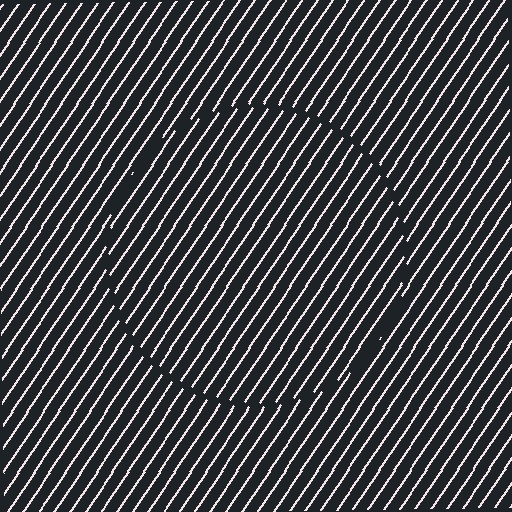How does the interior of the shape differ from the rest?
The interior of the shape contains the same grating, shifted by half a period — the contour is defined by the phase discontinuity where line-ends from the inner and outer gratings abut.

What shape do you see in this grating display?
An illusory circle. The interior of the shape contains the same grating, shifted by half a period — the contour is defined by the phase discontinuity where line-ends from the inner and outer gratings abut.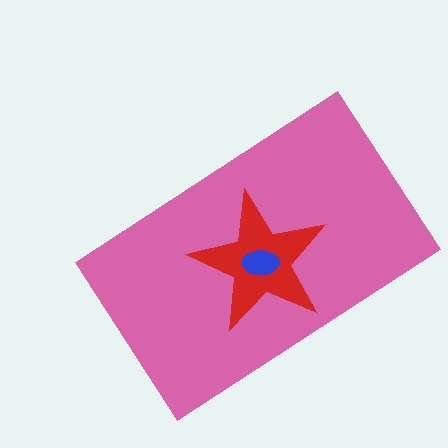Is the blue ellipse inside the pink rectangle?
Yes.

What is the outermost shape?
The pink rectangle.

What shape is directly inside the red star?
The blue ellipse.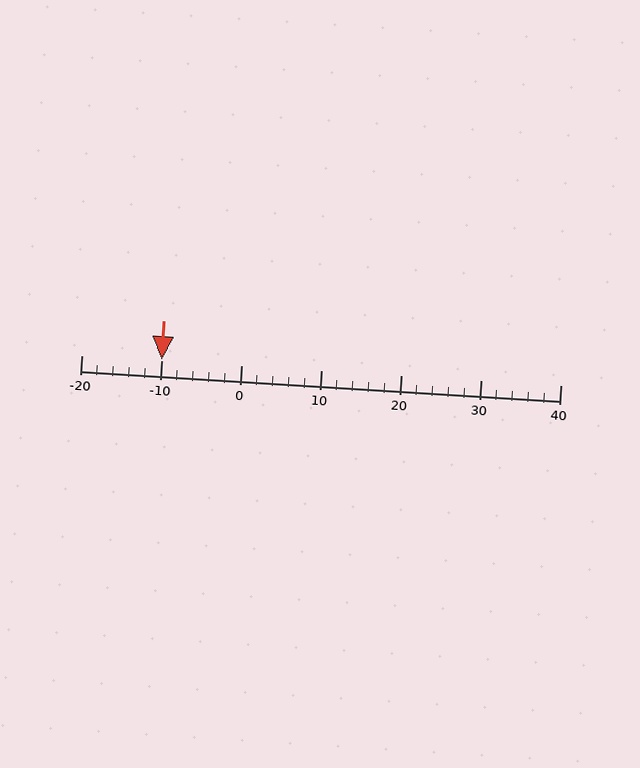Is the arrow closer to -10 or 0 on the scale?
The arrow is closer to -10.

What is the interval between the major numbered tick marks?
The major tick marks are spaced 10 units apart.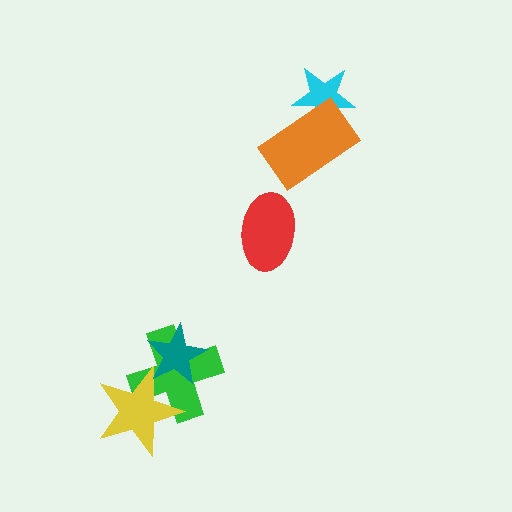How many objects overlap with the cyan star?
1 object overlaps with the cyan star.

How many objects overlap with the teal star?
2 objects overlap with the teal star.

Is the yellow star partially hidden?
Yes, it is partially covered by another shape.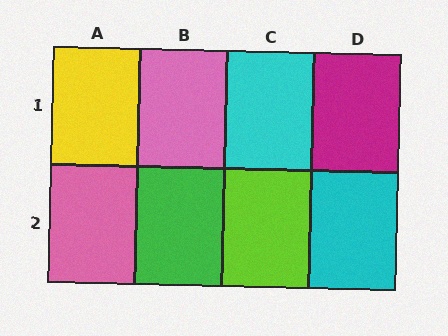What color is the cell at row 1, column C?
Cyan.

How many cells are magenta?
1 cell is magenta.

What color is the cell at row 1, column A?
Yellow.